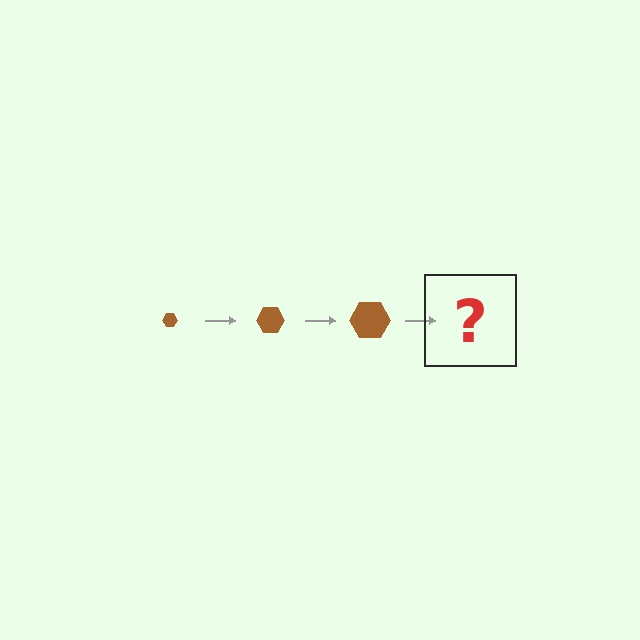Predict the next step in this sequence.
The next step is a brown hexagon, larger than the previous one.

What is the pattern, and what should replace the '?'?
The pattern is that the hexagon gets progressively larger each step. The '?' should be a brown hexagon, larger than the previous one.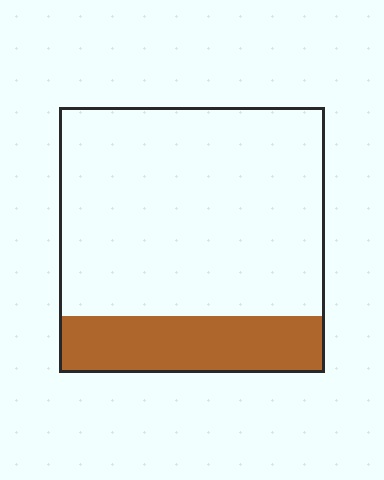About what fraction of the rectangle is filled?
About one fifth (1/5).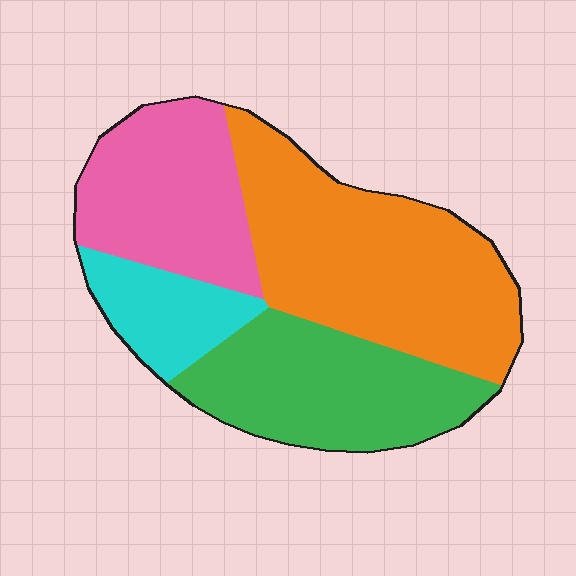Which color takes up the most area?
Orange, at roughly 40%.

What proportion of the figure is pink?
Pink takes up about one quarter (1/4) of the figure.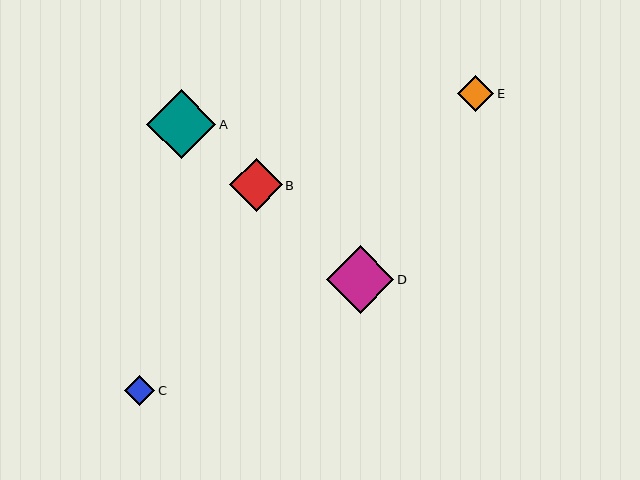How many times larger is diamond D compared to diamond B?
Diamond D is approximately 1.3 times the size of diamond B.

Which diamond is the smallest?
Diamond C is the smallest with a size of approximately 30 pixels.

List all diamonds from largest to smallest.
From largest to smallest: A, D, B, E, C.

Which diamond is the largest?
Diamond A is the largest with a size of approximately 69 pixels.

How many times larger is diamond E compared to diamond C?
Diamond E is approximately 1.2 times the size of diamond C.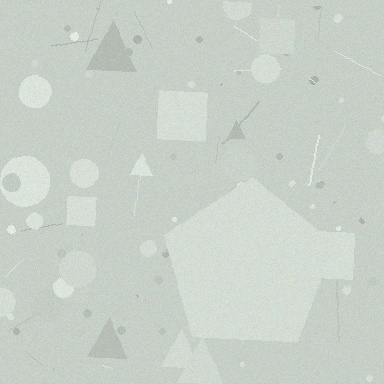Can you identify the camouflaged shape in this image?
The camouflaged shape is a pentagon.